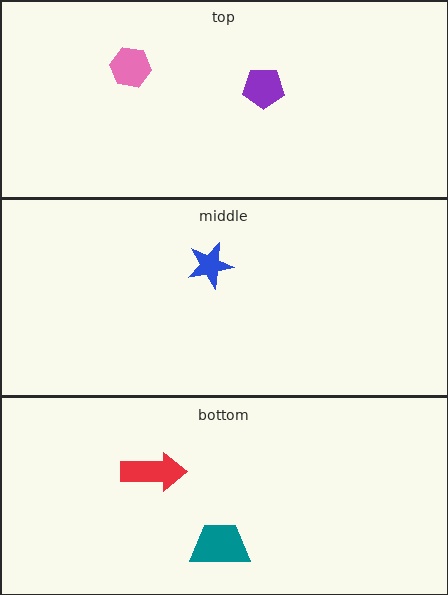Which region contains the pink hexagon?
The top region.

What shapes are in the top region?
The pink hexagon, the purple pentagon.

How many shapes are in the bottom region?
2.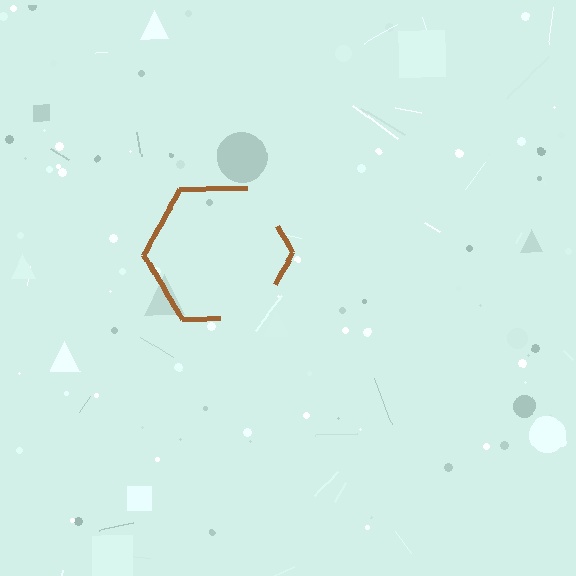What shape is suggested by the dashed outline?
The dashed outline suggests a hexagon.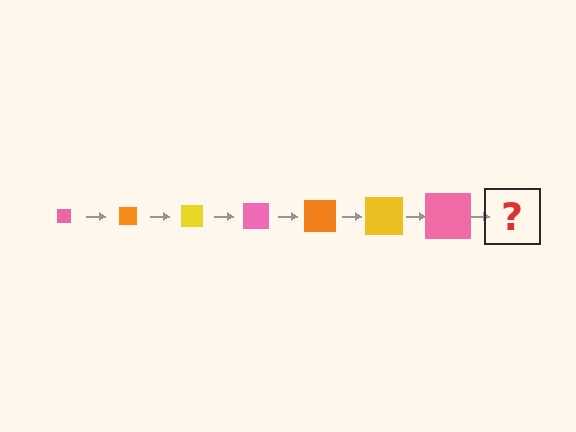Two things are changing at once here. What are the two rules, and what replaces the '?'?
The two rules are that the square grows larger each step and the color cycles through pink, orange, and yellow. The '?' should be an orange square, larger than the previous one.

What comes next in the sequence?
The next element should be an orange square, larger than the previous one.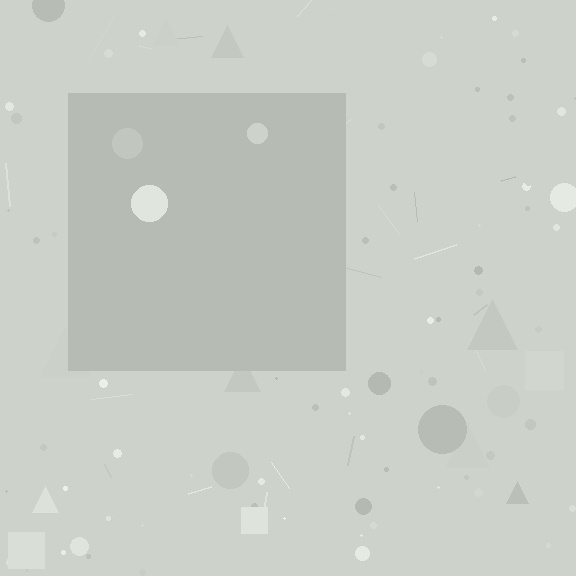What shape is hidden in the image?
A square is hidden in the image.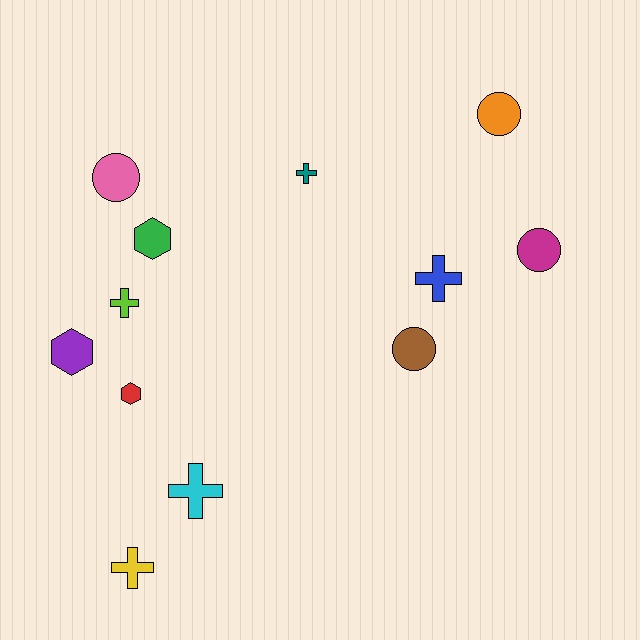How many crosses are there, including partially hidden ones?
There are 5 crosses.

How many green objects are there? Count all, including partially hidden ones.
There is 1 green object.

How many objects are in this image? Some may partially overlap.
There are 12 objects.